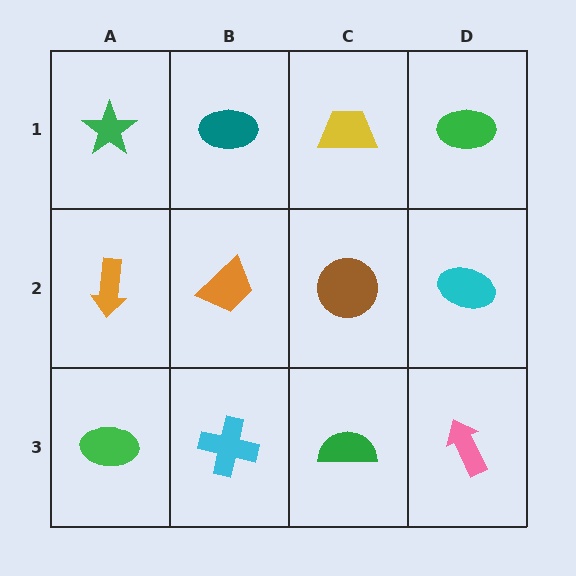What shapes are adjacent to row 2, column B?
A teal ellipse (row 1, column B), a cyan cross (row 3, column B), an orange arrow (row 2, column A), a brown circle (row 2, column C).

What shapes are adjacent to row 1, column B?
An orange trapezoid (row 2, column B), a green star (row 1, column A), a yellow trapezoid (row 1, column C).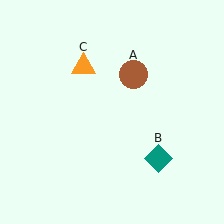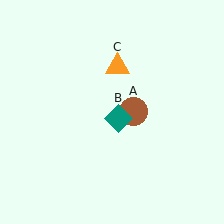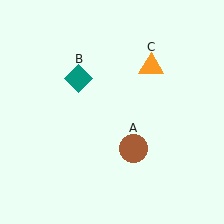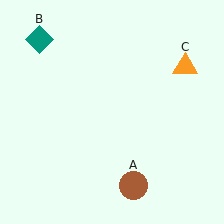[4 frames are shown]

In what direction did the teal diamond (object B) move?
The teal diamond (object B) moved up and to the left.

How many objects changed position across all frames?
3 objects changed position: brown circle (object A), teal diamond (object B), orange triangle (object C).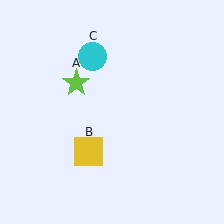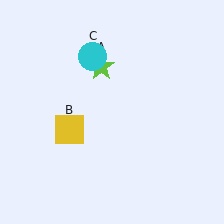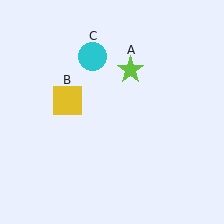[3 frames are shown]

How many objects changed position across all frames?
2 objects changed position: lime star (object A), yellow square (object B).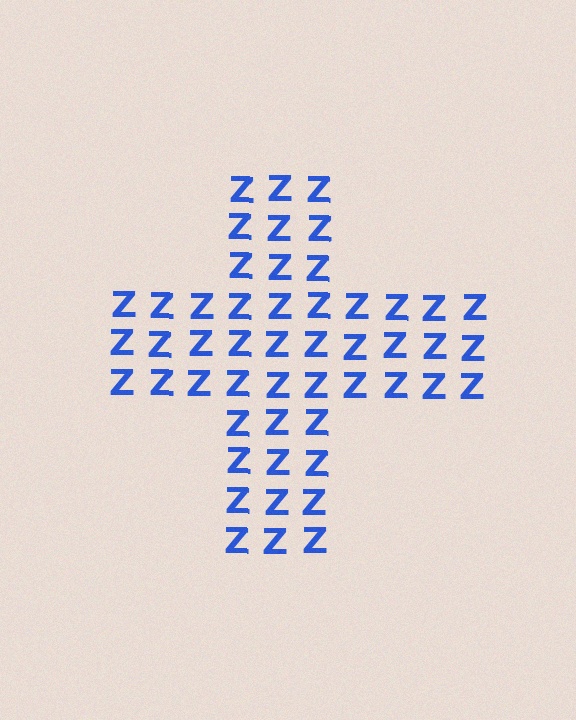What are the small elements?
The small elements are letter Z's.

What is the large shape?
The large shape is a cross.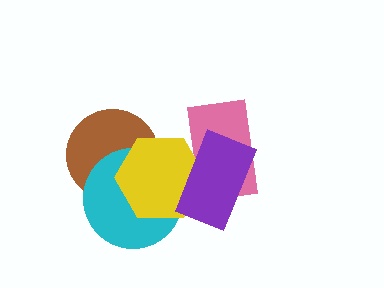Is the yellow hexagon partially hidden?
Yes, it is partially covered by another shape.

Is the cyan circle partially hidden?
Yes, it is partially covered by another shape.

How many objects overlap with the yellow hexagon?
4 objects overlap with the yellow hexagon.